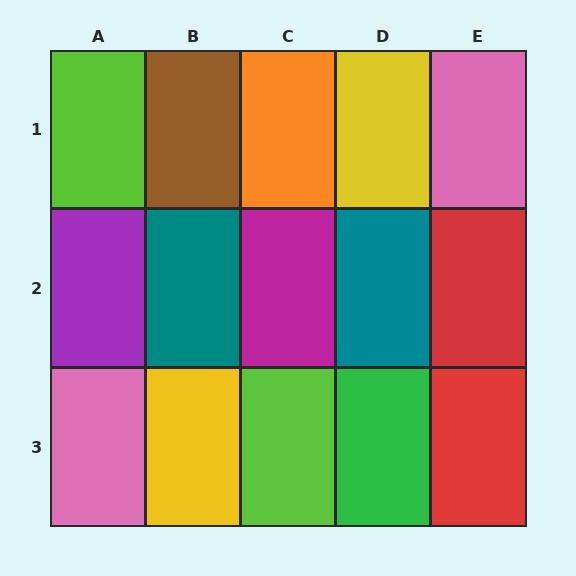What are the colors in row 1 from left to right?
Lime, brown, orange, yellow, pink.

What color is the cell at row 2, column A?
Purple.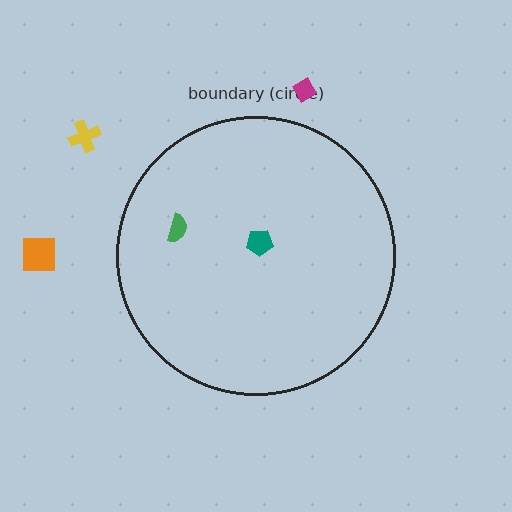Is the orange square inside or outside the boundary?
Outside.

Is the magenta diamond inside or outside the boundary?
Outside.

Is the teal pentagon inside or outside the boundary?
Inside.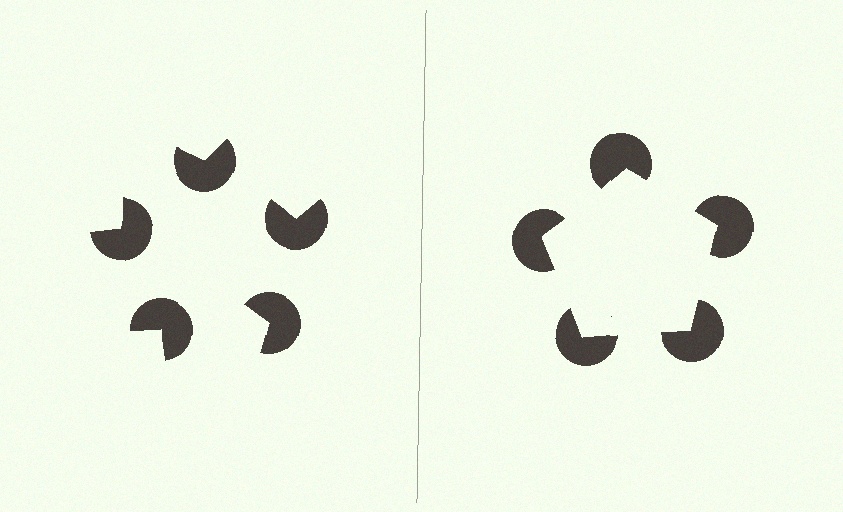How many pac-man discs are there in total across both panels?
10 — 5 on each side.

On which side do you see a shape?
An illusory pentagon appears on the right side. On the left side the wedge cuts are rotated, so no coherent shape forms.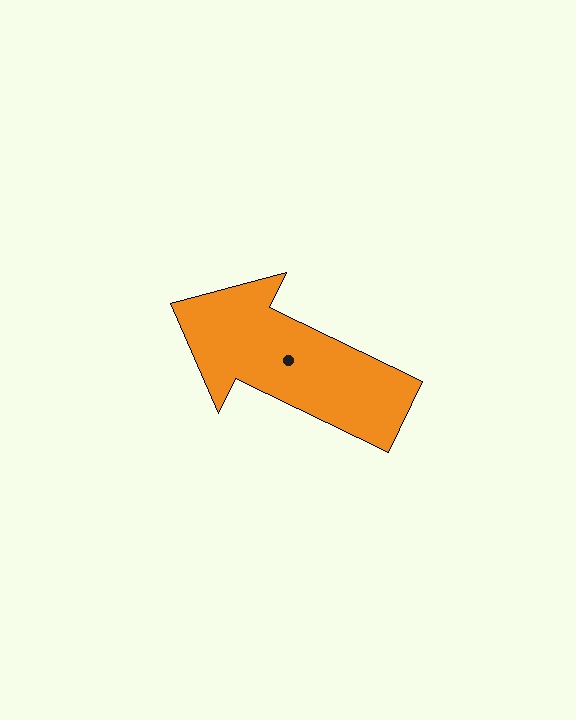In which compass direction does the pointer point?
Northwest.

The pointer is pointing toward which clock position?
Roughly 10 o'clock.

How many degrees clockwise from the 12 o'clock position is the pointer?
Approximately 296 degrees.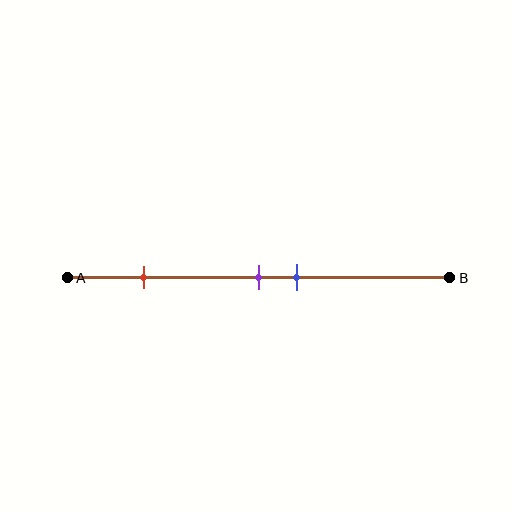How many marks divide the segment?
There are 3 marks dividing the segment.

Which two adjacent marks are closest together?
The purple and blue marks are the closest adjacent pair.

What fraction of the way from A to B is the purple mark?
The purple mark is approximately 50% (0.5) of the way from A to B.